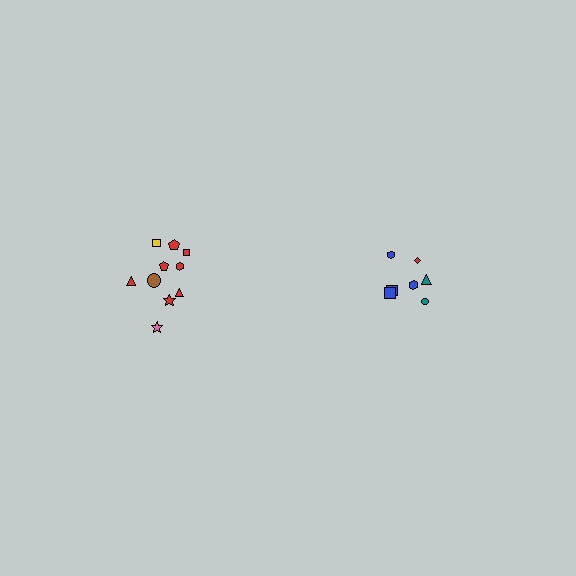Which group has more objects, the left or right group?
The left group.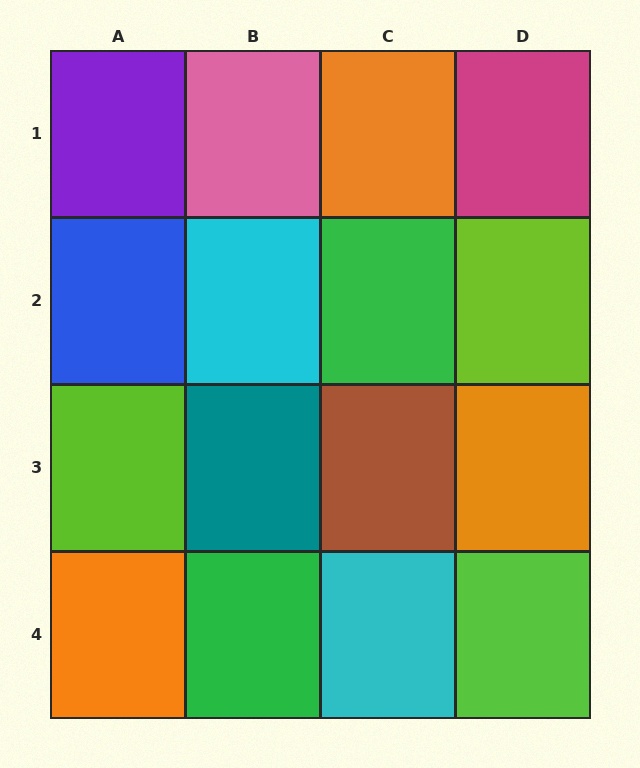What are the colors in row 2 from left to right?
Blue, cyan, green, lime.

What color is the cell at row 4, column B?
Green.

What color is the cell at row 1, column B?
Pink.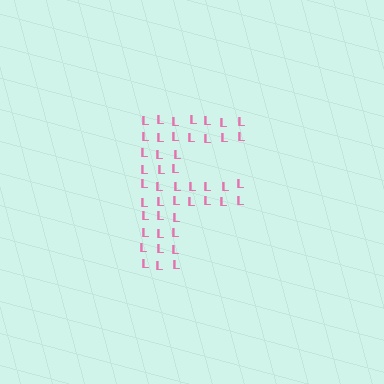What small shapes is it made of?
It is made of small letter L's.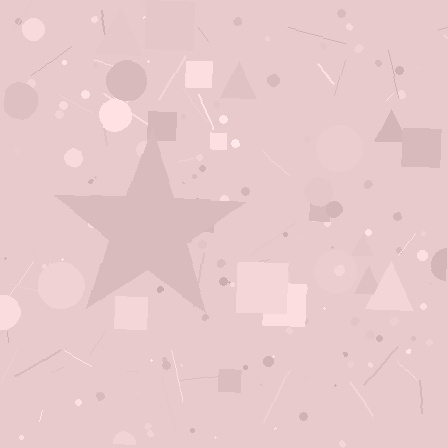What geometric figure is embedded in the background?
A star is embedded in the background.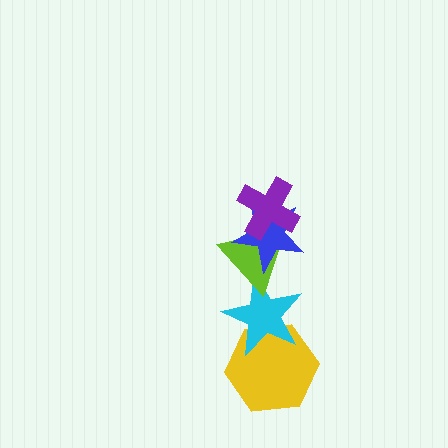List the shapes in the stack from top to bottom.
From top to bottom: the purple cross, the blue star, the lime triangle, the cyan star, the yellow hexagon.